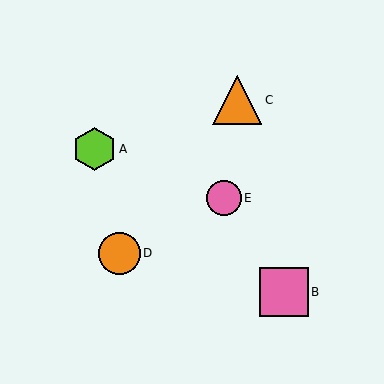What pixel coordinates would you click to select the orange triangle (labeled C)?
Click at (237, 100) to select the orange triangle C.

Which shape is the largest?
The pink square (labeled B) is the largest.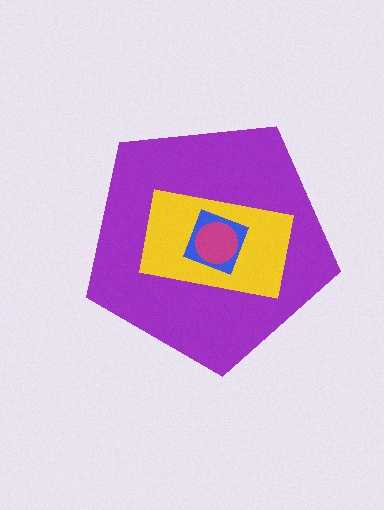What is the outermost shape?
The purple pentagon.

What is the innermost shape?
The magenta circle.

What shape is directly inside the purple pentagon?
The yellow rectangle.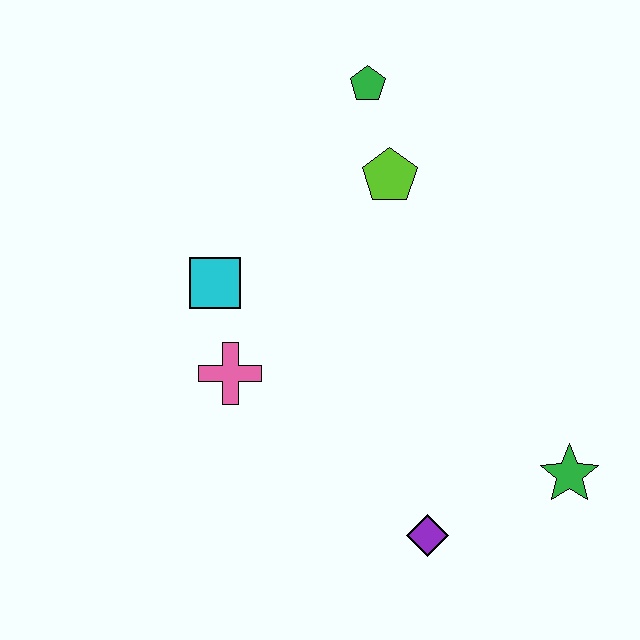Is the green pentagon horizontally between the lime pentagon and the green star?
No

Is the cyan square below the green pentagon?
Yes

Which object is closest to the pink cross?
The cyan square is closest to the pink cross.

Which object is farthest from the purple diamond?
The green pentagon is farthest from the purple diamond.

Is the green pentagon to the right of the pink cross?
Yes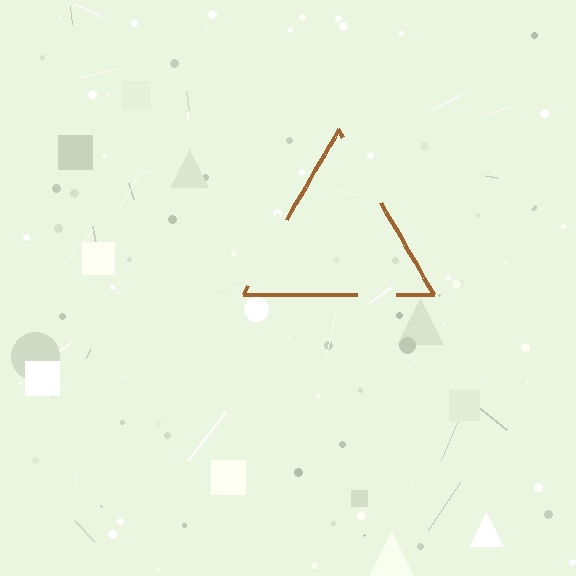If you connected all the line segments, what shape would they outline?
They would outline a triangle.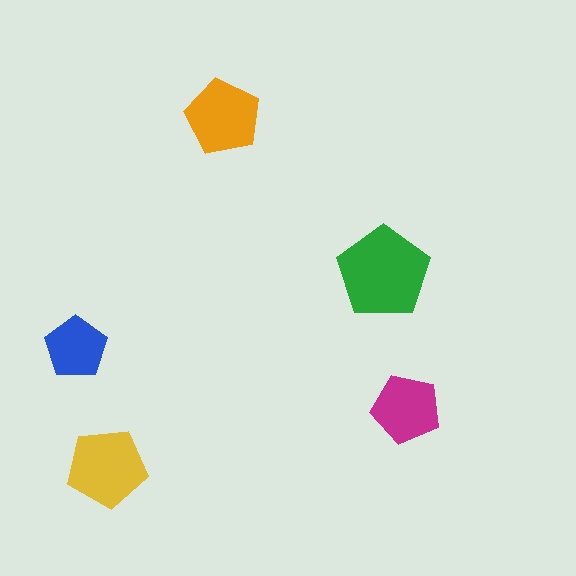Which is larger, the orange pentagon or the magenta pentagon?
The orange one.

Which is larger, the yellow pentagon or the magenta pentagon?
The yellow one.